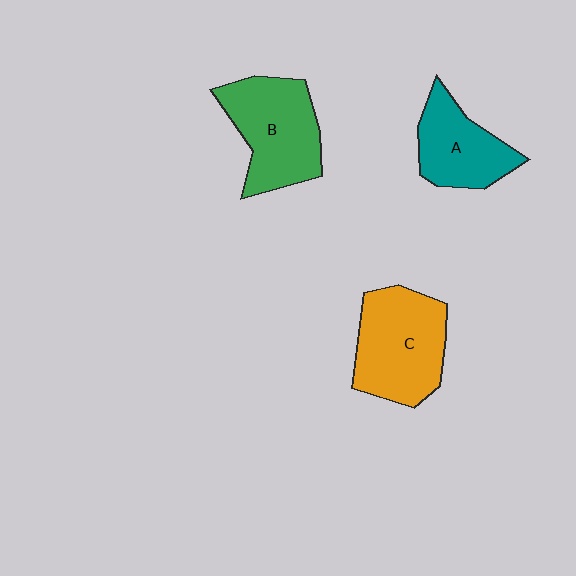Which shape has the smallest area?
Shape A (teal).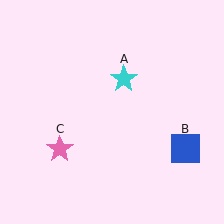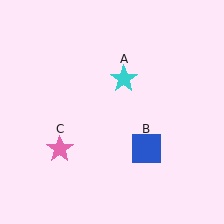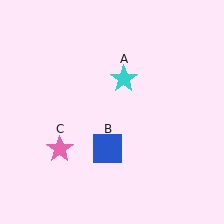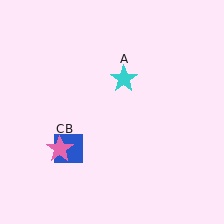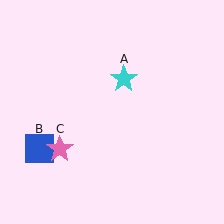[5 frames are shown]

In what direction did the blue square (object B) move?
The blue square (object B) moved left.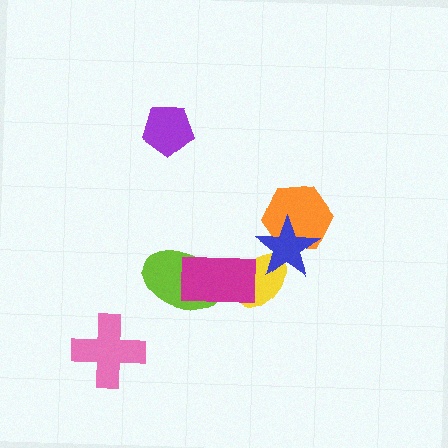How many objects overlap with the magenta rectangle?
2 objects overlap with the magenta rectangle.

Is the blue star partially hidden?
No, no other shape covers it.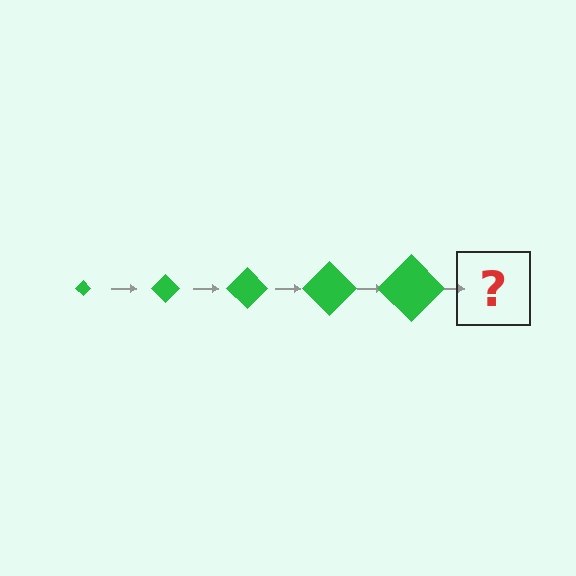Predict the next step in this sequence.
The next step is a green diamond, larger than the previous one.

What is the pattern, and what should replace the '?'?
The pattern is that the diamond gets progressively larger each step. The '?' should be a green diamond, larger than the previous one.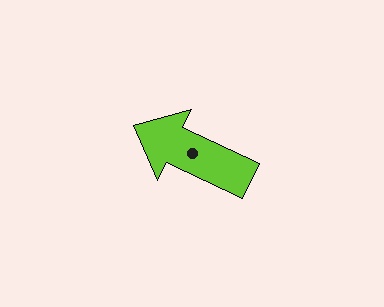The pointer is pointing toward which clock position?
Roughly 10 o'clock.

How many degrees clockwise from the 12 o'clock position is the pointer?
Approximately 295 degrees.